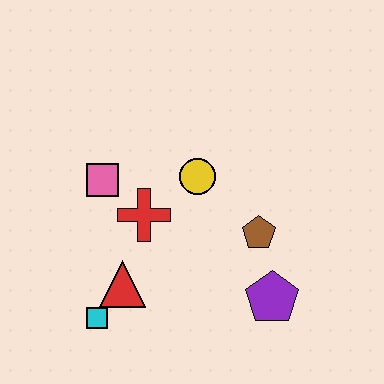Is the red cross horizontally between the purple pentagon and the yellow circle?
No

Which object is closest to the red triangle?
The cyan square is closest to the red triangle.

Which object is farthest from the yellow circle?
The cyan square is farthest from the yellow circle.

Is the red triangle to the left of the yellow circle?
Yes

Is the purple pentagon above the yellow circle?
No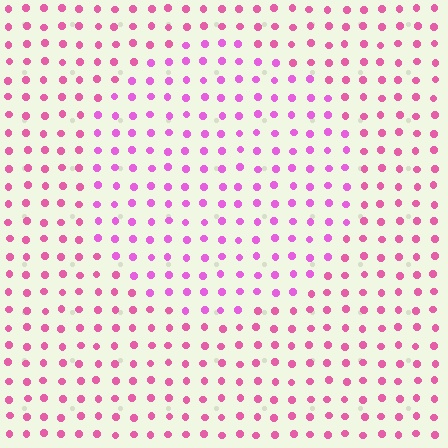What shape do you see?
I see a circle.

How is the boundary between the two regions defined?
The boundary is defined purely by a slight shift in hue (about 25 degrees). Spacing, size, and orientation are identical on both sides.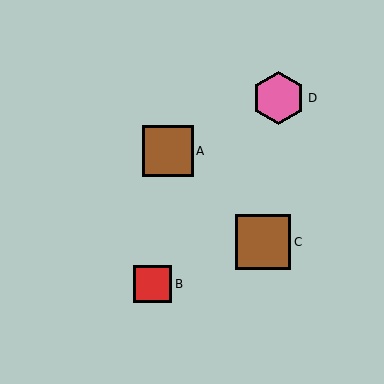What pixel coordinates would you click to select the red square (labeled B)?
Click at (153, 284) to select the red square B.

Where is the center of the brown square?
The center of the brown square is at (168, 151).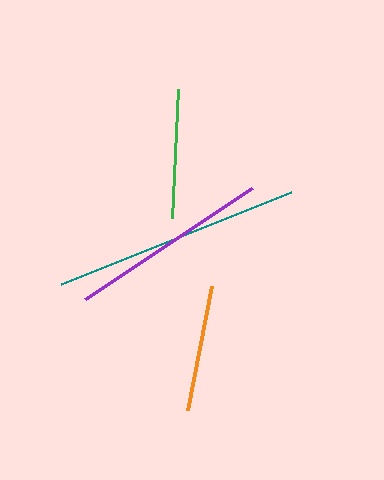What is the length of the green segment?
The green segment is approximately 129 pixels long.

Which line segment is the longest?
The teal line is the longest at approximately 248 pixels.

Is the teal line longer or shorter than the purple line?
The teal line is longer than the purple line.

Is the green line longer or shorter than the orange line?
The green line is longer than the orange line.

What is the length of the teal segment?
The teal segment is approximately 248 pixels long.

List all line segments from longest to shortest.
From longest to shortest: teal, purple, green, orange.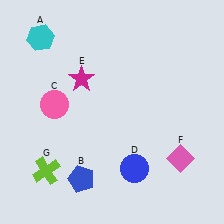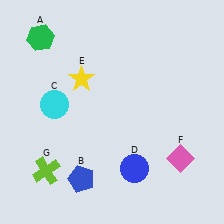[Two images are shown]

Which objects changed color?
A changed from cyan to green. C changed from pink to cyan. E changed from magenta to yellow.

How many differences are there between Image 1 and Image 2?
There are 3 differences between the two images.